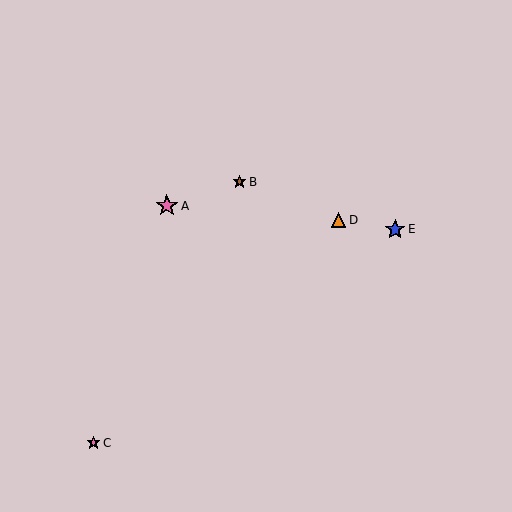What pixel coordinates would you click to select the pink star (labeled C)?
Click at (94, 443) to select the pink star C.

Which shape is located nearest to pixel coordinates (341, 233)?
The orange triangle (labeled D) at (339, 220) is nearest to that location.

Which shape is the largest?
The pink star (labeled A) is the largest.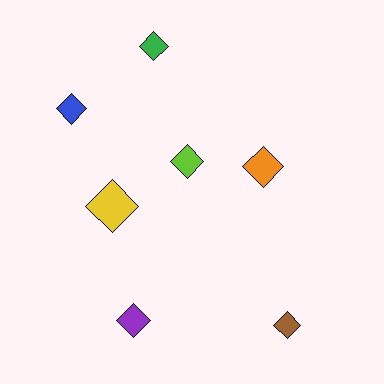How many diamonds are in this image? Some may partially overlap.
There are 7 diamonds.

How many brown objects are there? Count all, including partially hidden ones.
There is 1 brown object.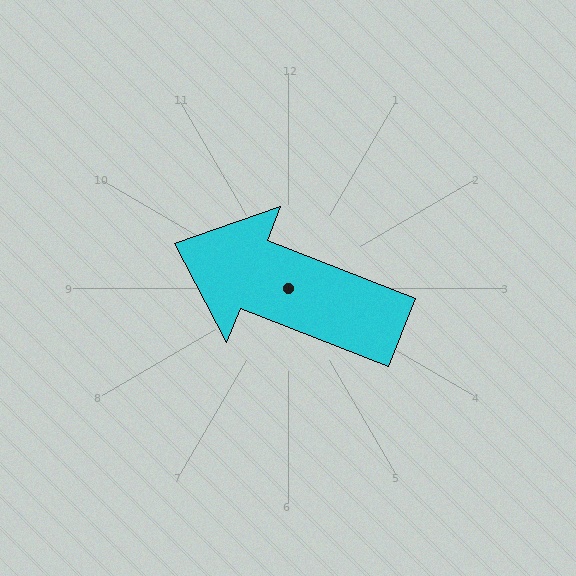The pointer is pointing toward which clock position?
Roughly 10 o'clock.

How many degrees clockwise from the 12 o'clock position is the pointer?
Approximately 291 degrees.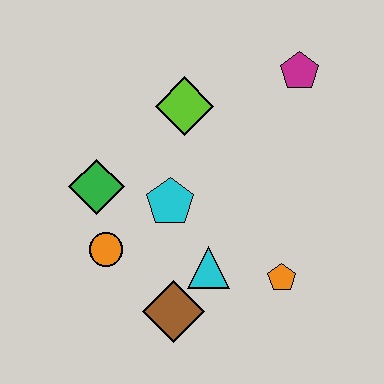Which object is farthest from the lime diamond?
The brown diamond is farthest from the lime diamond.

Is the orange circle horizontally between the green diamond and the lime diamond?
Yes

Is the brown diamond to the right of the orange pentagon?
No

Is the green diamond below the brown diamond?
No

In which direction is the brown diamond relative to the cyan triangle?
The brown diamond is below the cyan triangle.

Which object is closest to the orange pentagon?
The cyan triangle is closest to the orange pentagon.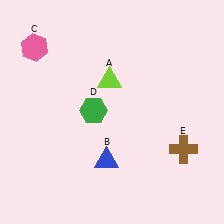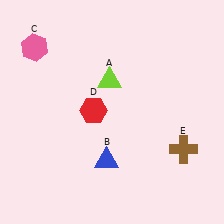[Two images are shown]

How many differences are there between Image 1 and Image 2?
There is 1 difference between the two images.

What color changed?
The hexagon (D) changed from green in Image 1 to red in Image 2.